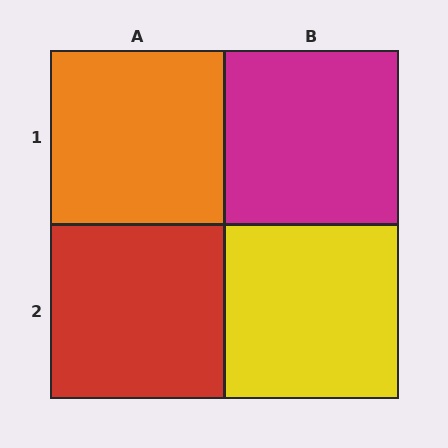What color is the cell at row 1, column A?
Orange.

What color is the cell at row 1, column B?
Magenta.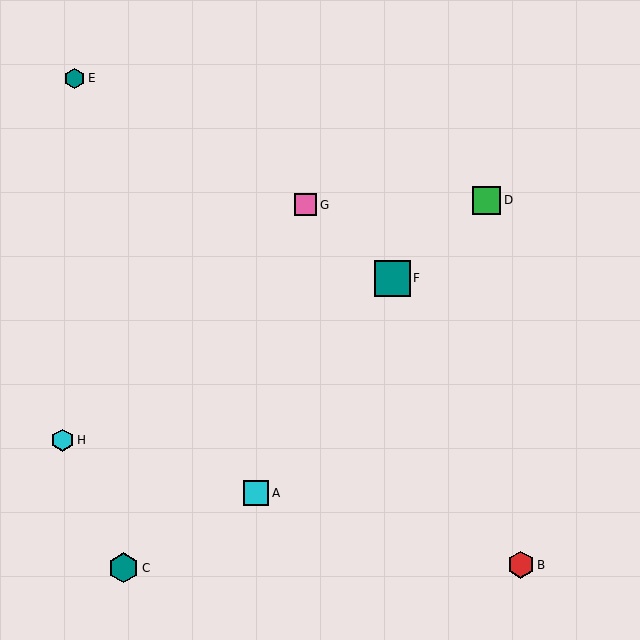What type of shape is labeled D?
Shape D is a green square.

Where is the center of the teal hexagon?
The center of the teal hexagon is at (75, 78).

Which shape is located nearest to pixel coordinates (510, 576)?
The red hexagon (labeled B) at (521, 565) is nearest to that location.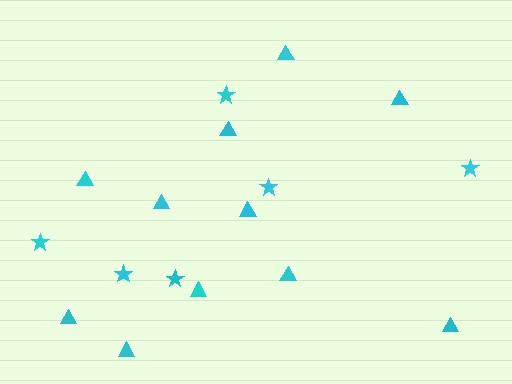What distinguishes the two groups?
There are 2 groups: one group of stars (6) and one group of triangles (11).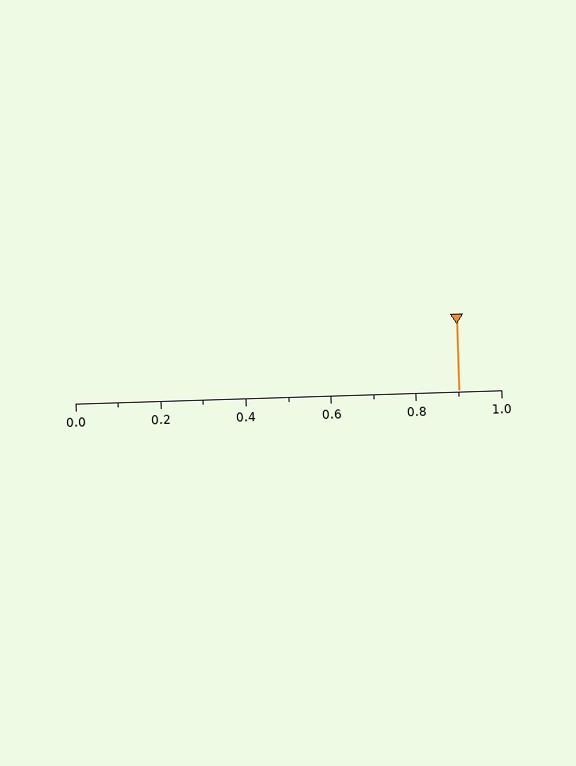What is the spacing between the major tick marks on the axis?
The major ticks are spaced 0.2 apart.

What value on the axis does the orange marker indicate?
The marker indicates approximately 0.9.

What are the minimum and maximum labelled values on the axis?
The axis runs from 0.0 to 1.0.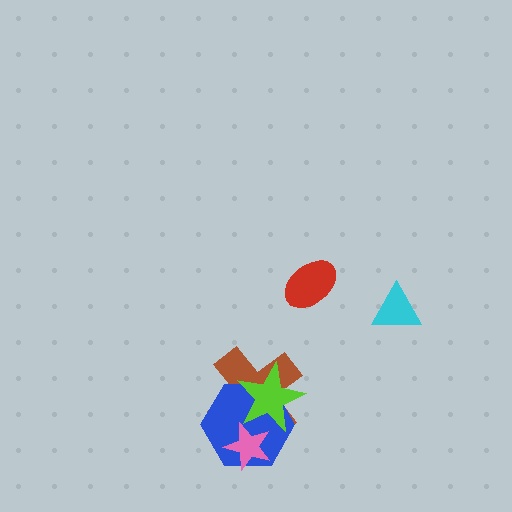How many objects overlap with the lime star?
3 objects overlap with the lime star.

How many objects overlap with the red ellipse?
0 objects overlap with the red ellipse.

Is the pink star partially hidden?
No, no other shape covers it.